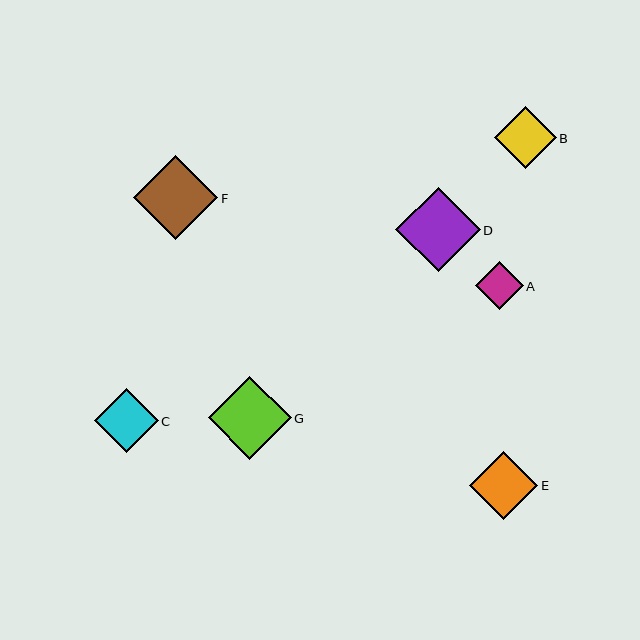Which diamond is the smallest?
Diamond A is the smallest with a size of approximately 48 pixels.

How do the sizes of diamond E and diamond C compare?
Diamond E and diamond C are approximately the same size.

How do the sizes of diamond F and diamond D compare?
Diamond F and diamond D are approximately the same size.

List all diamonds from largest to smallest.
From largest to smallest: F, D, G, E, C, B, A.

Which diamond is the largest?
Diamond F is the largest with a size of approximately 84 pixels.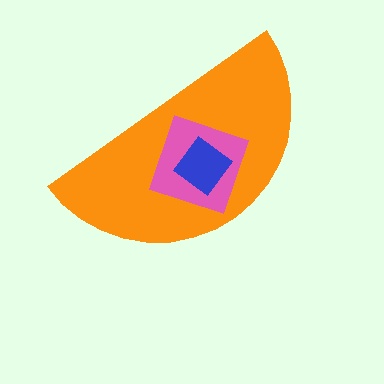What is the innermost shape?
The blue diamond.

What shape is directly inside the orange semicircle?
The pink diamond.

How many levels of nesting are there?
3.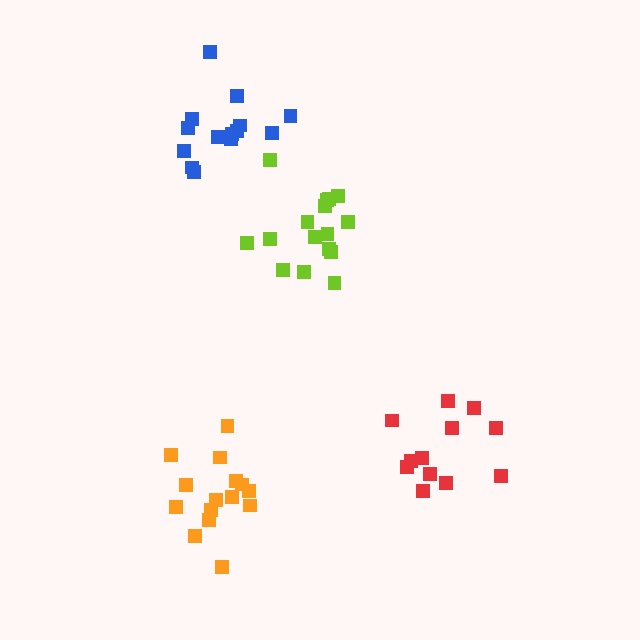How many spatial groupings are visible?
There are 4 spatial groupings.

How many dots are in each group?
Group 1: 12 dots, Group 2: 15 dots, Group 3: 14 dots, Group 4: 16 dots (57 total).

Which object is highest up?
The blue cluster is topmost.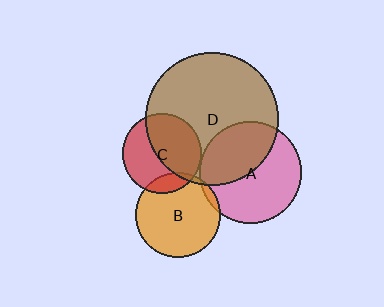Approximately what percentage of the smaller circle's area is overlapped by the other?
Approximately 5%.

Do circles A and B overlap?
Yes.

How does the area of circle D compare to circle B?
Approximately 2.5 times.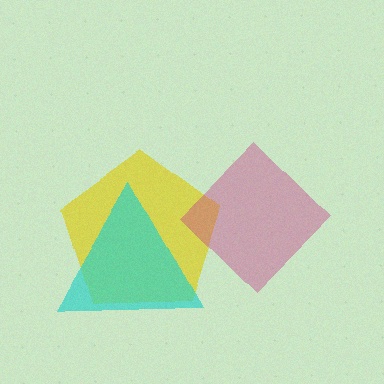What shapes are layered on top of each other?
The layered shapes are: a yellow pentagon, a magenta diamond, a cyan triangle.